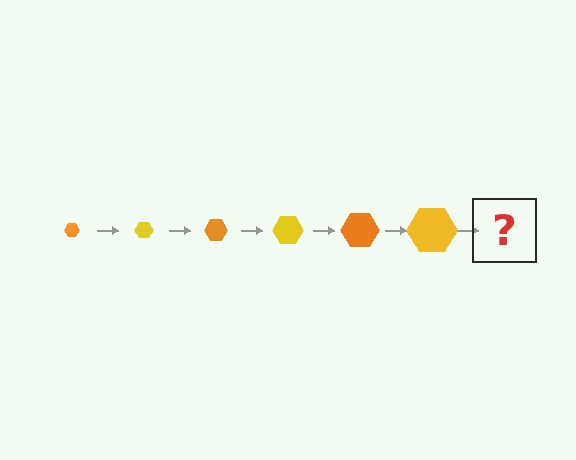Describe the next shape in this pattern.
It should be an orange hexagon, larger than the previous one.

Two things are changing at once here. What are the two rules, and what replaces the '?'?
The two rules are that the hexagon grows larger each step and the color cycles through orange and yellow. The '?' should be an orange hexagon, larger than the previous one.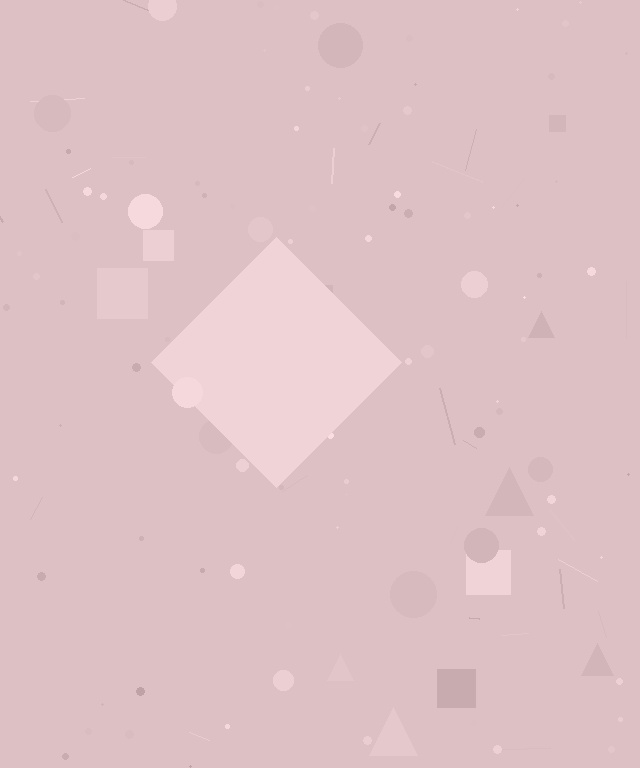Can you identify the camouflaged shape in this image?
The camouflaged shape is a diamond.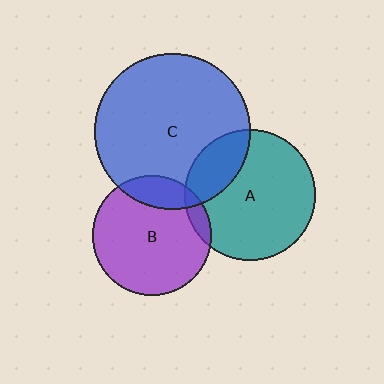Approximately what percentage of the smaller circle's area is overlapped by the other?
Approximately 25%.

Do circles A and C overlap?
Yes.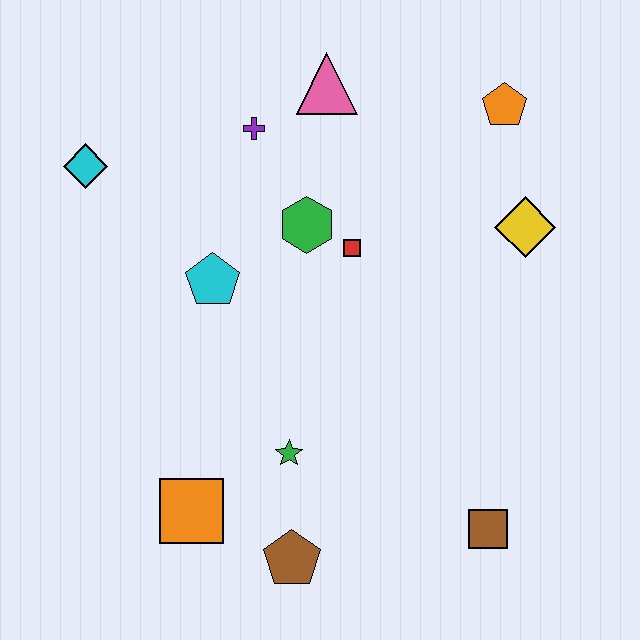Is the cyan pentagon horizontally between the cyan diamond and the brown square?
Yes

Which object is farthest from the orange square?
The orange pentagon is farthest from the orange square.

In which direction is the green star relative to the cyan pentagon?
The green star is below the cyan pentagon.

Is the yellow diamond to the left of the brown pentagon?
No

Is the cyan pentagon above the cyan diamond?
No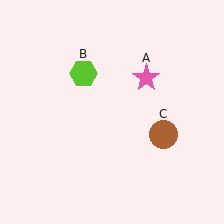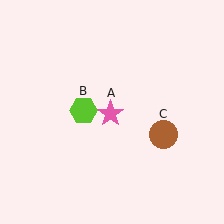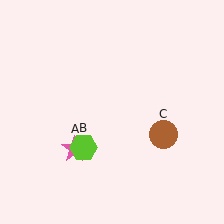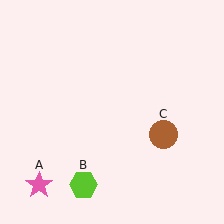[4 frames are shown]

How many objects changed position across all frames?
2 objects changed position: pink star (object A), lime hexagon (object B).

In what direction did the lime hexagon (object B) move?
The lime hexagon (object B) moved down.